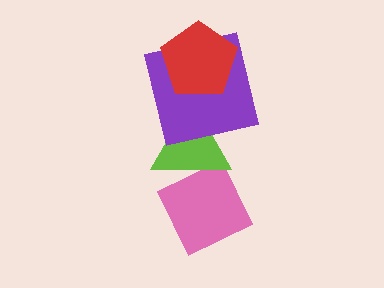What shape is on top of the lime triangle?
The purple square is on top of the lime triangle.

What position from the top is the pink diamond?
The pink diamond is 4th from the top.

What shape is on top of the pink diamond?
The lime triangle is on top of the pink diamond.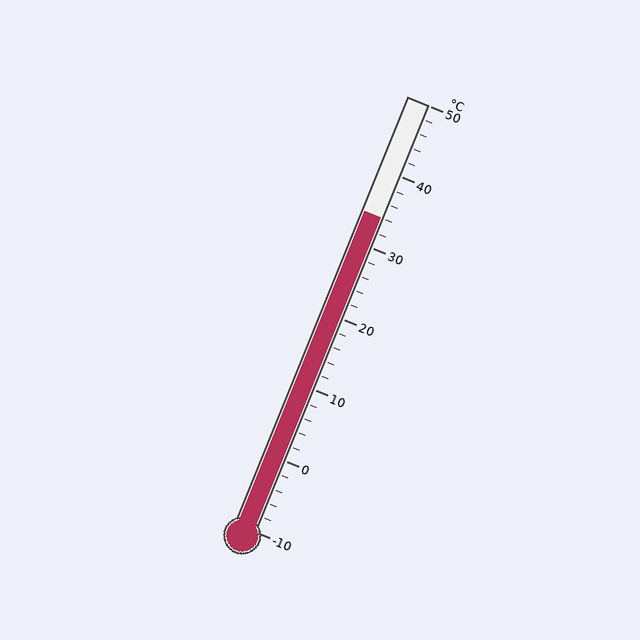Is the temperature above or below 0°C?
The temperature is above 0°C.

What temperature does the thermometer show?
The thermometer shows approximately 34°C.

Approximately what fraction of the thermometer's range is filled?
The thermometer is filled to approximately 75% of its range.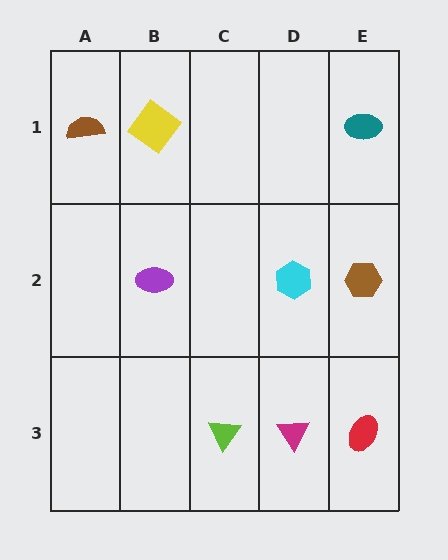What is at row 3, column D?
A magenta triangle.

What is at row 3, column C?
A lime triangle.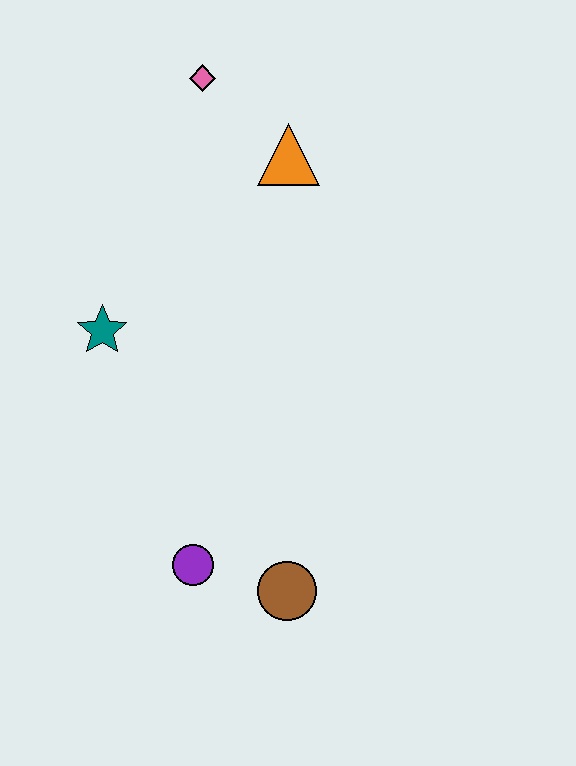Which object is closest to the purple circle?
The brown circle is closest to the purple circle.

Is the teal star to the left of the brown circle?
Yes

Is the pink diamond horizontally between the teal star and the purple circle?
No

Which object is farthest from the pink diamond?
The brown circle is farthest from the pink diamond.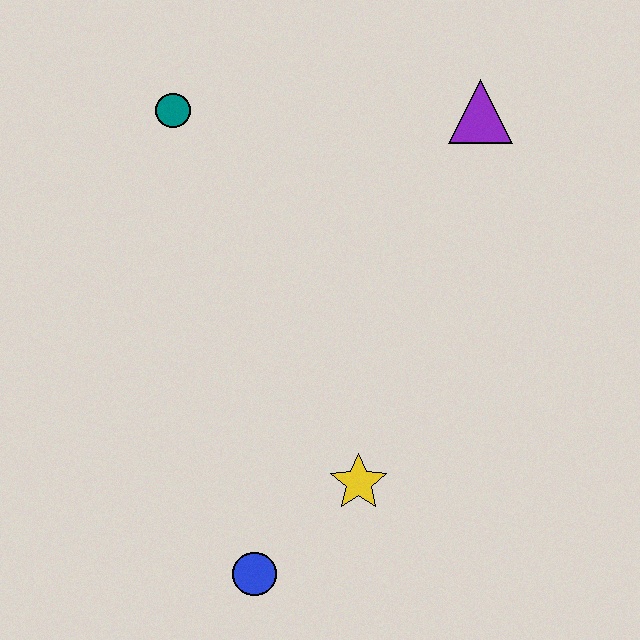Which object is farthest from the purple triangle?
The blue circle is farthest from the purple triangle.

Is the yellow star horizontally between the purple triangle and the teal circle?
Yes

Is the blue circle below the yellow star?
Yes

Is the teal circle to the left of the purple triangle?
Yes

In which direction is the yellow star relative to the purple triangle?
The yellow star is below the purple triangle.